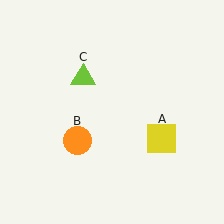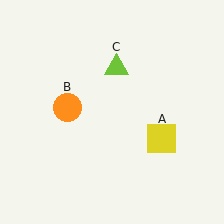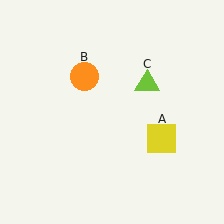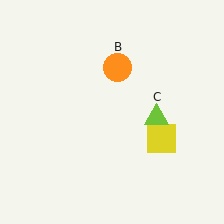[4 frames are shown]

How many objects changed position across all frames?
2 objects changed position: orange circle (object B), lime triangle (object C).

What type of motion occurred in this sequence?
The orange circle (object B), lime triangle (object C) rotated clockwise around the center of the scene.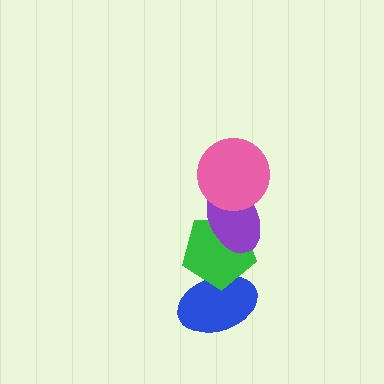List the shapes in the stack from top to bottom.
From top to bottom: the pink circle, the purple ellipse, the green pentagon, the blue ellipse.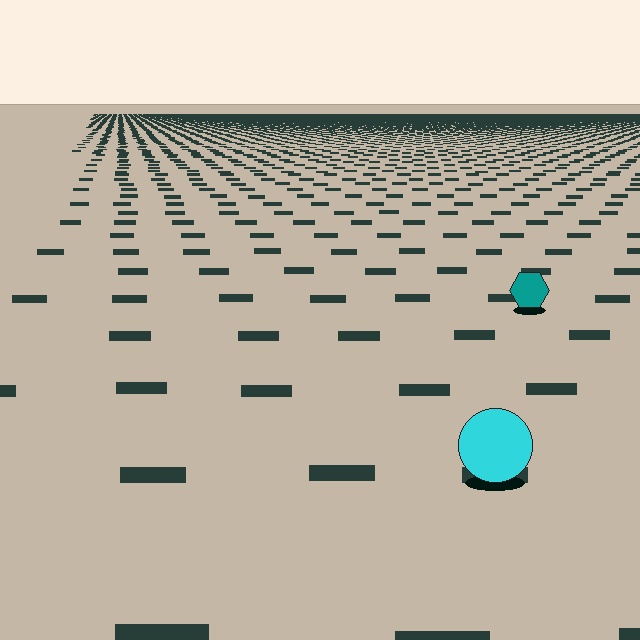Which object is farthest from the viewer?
The teal hexagon is farthest from the viewer. It appears smaller and the ground texture around it is denser.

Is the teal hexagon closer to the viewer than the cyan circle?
No. The cyan circle is closer — you can tell from the texture gradient: the ground texture is coarser near it.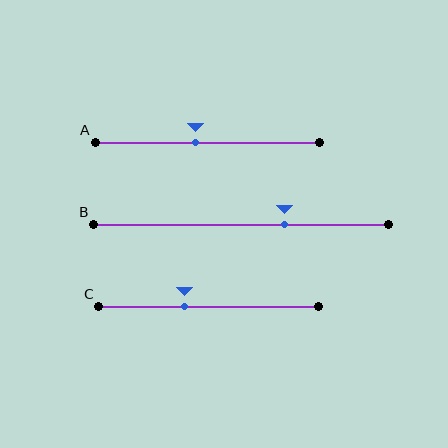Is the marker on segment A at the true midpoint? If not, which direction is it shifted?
No, the marker on segment A is shifted to the left by about 5% of the segment length.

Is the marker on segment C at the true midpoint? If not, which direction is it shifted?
No, the marker on segment C is shifted to the left by about 11% of the segment length.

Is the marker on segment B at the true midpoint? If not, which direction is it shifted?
No, the marker on segment B is shifted to the right by about 15% of the segment length.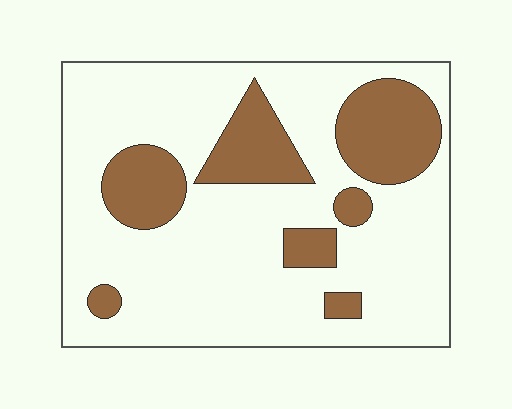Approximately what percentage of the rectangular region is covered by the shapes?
Approximately 25%.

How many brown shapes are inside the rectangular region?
7.